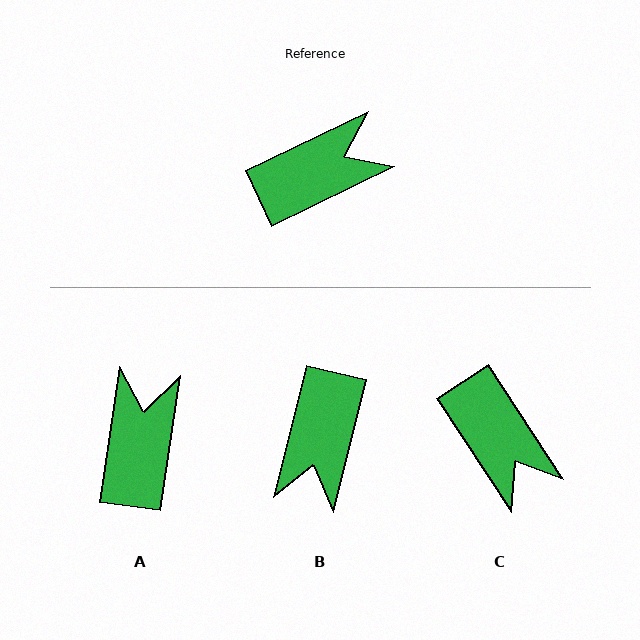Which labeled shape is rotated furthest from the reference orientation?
B, about 129 degrees away.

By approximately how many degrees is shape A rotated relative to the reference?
Approximately 56 degrees counter-clockwise.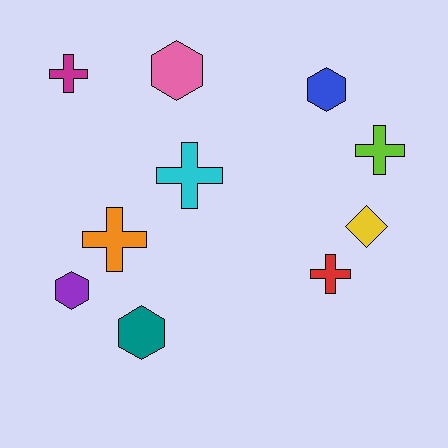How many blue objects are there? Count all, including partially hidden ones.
There is 1 blue object.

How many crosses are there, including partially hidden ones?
There are 5 crosses.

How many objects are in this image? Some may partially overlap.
There are 10 objects.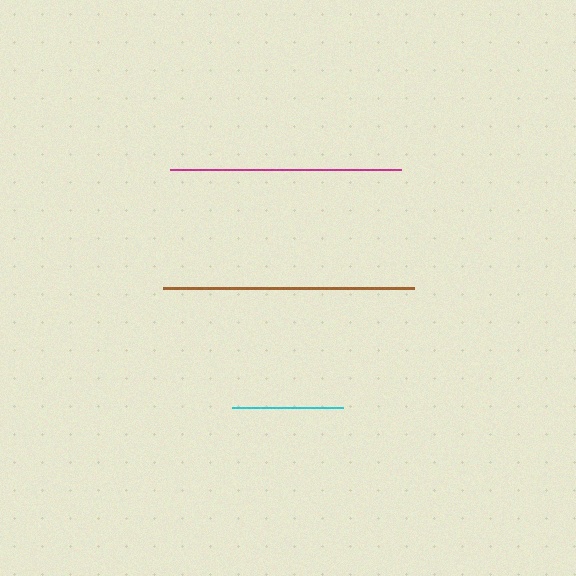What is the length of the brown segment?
The brown segment is approximately 251 pixels long.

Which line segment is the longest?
The brown line is the longest at approximately 251 pixels.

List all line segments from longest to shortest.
From longest to shortest: brown, magenta, cyan.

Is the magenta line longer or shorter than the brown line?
The brown line is longer than the magenta line.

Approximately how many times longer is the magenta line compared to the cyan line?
The magenta line is approximately 2.1 times the length of the cyan line.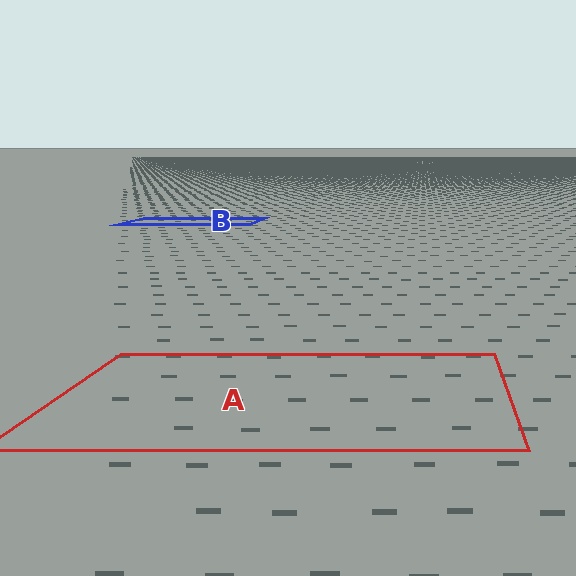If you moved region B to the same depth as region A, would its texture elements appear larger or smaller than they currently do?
They would appear larger. At a closer depth, the same texture elements are projected at a bigger on-screen size.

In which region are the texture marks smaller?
The texture marks are smaller in region B, because it is farther away.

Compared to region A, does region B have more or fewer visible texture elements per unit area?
Region B has more texture elements per unit area — they are packed more densely because it is farther away.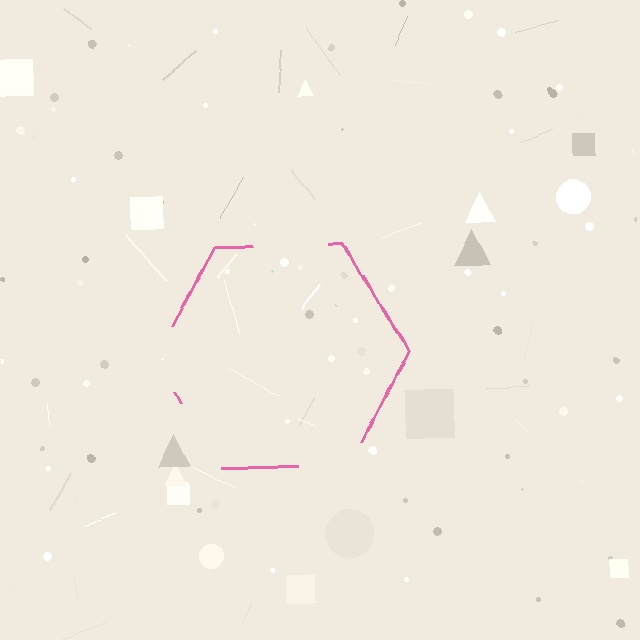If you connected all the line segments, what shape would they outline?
They would outline a hexagon.